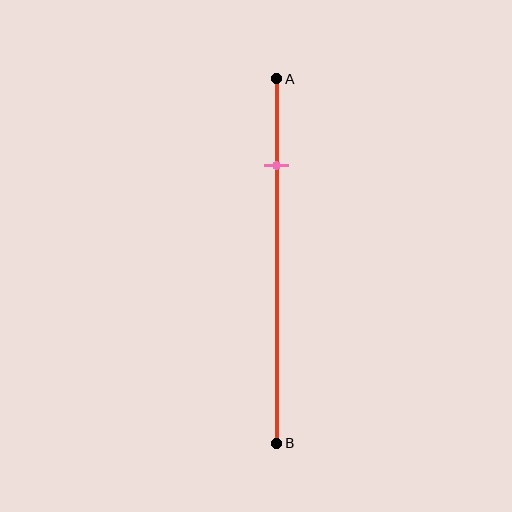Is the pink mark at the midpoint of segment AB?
No, the mark is at about 25% from A, not at the 50% midpoint.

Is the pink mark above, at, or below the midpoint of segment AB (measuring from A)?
The pink mark is above the midpoint of segment AB.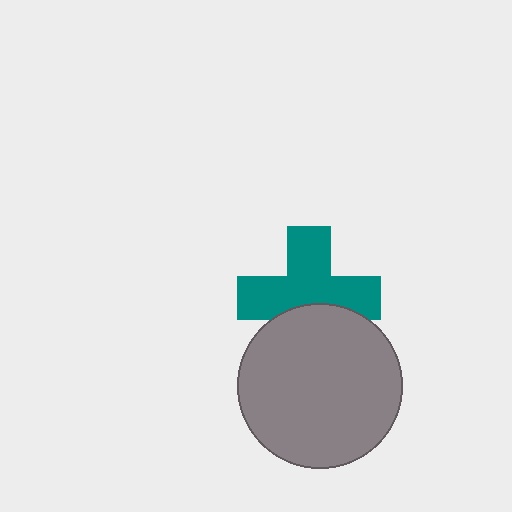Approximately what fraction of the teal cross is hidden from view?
Roughly 31% of the teal cross is hidden behind the gray circle.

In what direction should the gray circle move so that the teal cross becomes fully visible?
The gray circle should move down. That is the shortest direction to clear the overlap and leave the teal cross fully visible.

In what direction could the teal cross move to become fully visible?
The teal cross could move up. That would shift it out from behind the gray circle entirely.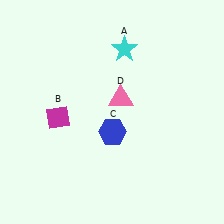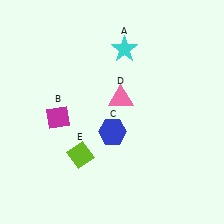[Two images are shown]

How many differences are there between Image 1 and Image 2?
There is 1 difference between the two images.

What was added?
A lime diamond (E) was added in Image 2.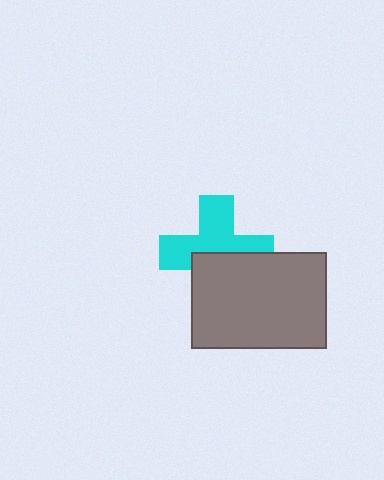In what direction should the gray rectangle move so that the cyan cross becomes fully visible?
The gray rectangle should move down. That is the shortest direction to clear the overlap and leave the cyan cross fully visible.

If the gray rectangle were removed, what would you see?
You would see the complete cyan cross.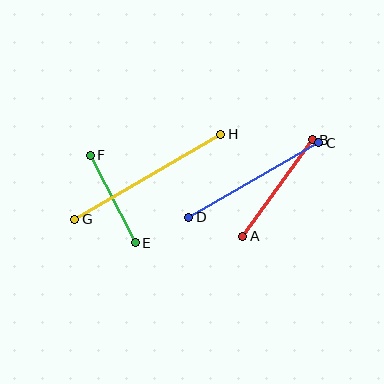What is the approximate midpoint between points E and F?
The midpoint is at approximately (113, 199) pixels.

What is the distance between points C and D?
The distance is approximately 150 pixels.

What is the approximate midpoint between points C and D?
The midpoint is at approximately (254, 180) pixels.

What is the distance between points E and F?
The distance is approximately 99 pixels.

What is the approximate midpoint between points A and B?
The midpoint is at approximately (277, 188) pixels.